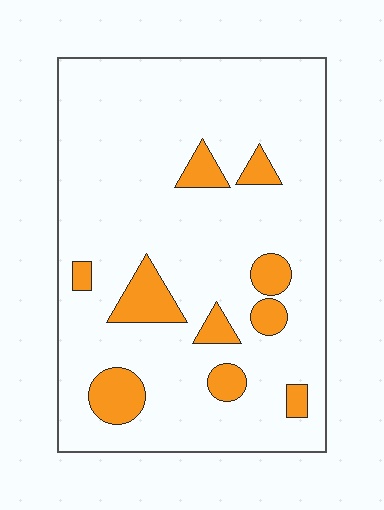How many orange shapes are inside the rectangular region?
10.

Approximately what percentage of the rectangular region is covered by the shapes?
Approximately 15%.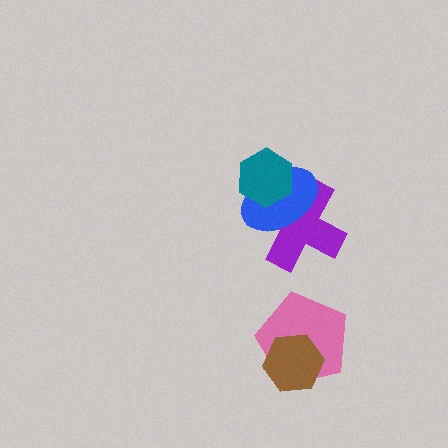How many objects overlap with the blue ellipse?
2 objects overlap with the blue ellipse.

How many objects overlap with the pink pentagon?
1 object overlaps with the pink pentagon.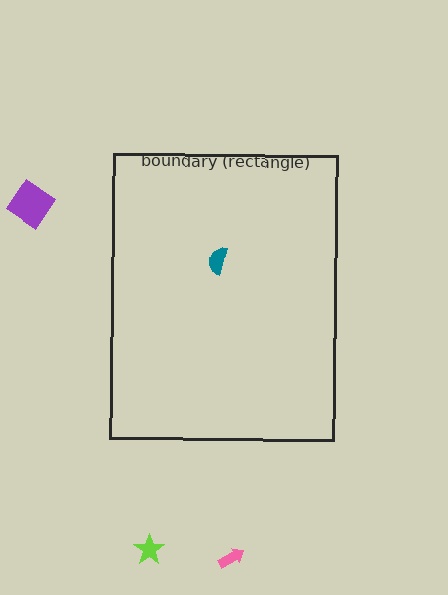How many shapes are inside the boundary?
1 inside, 3 outside.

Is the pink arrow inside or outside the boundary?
Outside.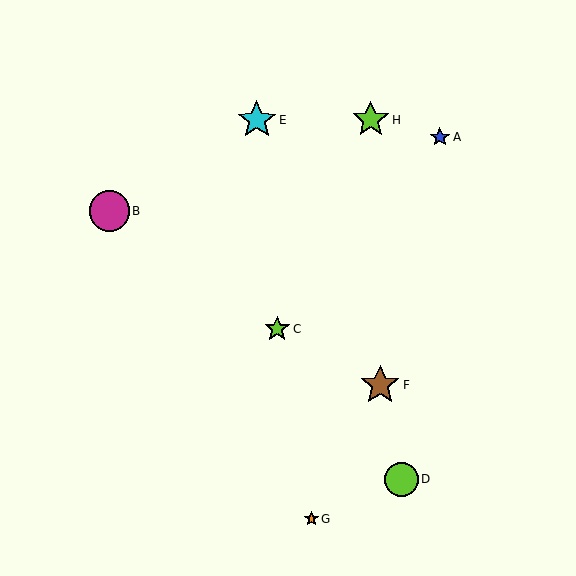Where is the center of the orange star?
The center of the orange star is at (311, 519).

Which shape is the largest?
The magenta circle (labeled B) is the largest.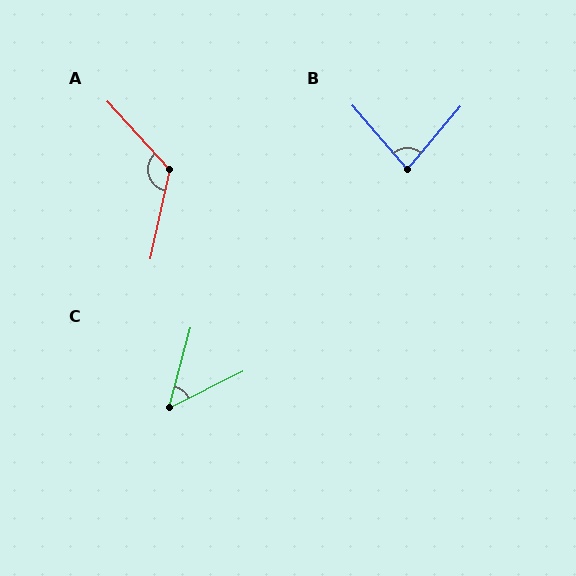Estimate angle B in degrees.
Approximately 81 degrees.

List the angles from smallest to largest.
C (48°), B (81°), A (125°).